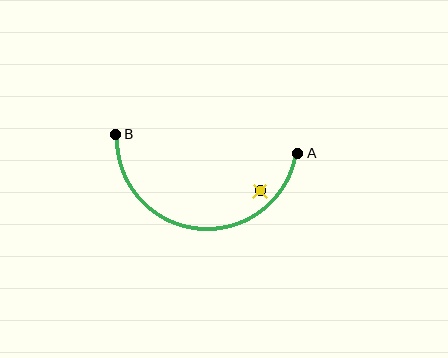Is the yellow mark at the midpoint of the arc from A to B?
No — the yellow mark does not lie on the arc at all. It sits slightly inside the curve.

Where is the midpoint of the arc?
The arc midpoint is the point on the curve farthest from the straight line joining A and B. It sits below that line.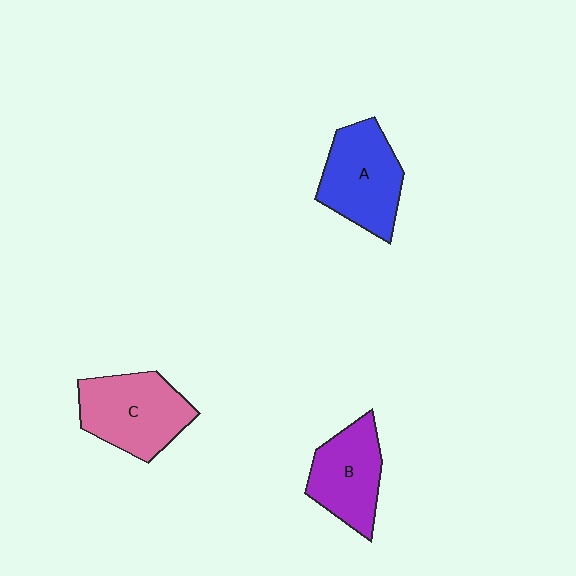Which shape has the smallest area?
Shape B (purple).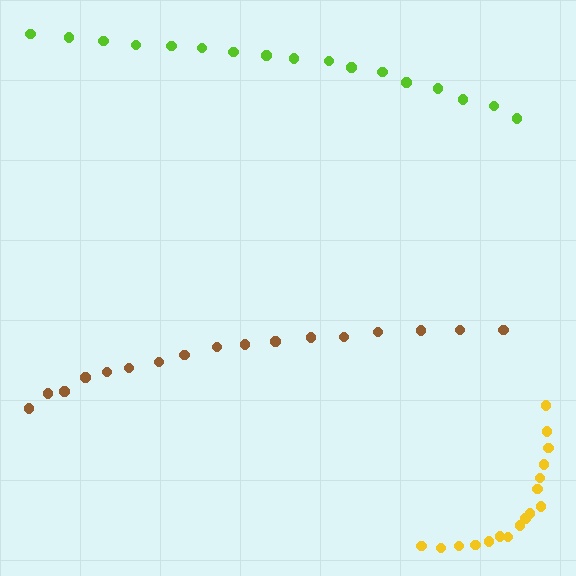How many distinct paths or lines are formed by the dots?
There are 3 distinct paths.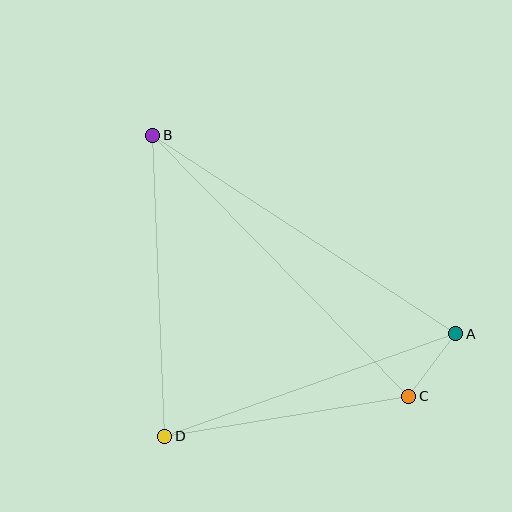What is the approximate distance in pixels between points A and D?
The distance between A and D is approximately 308 pixels.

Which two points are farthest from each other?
Points B and C are farthest from each other.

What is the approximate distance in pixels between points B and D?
The distance between B and D is approximately 301 pixels.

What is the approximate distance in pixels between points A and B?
The distance between A and B is approximately 363 pixels.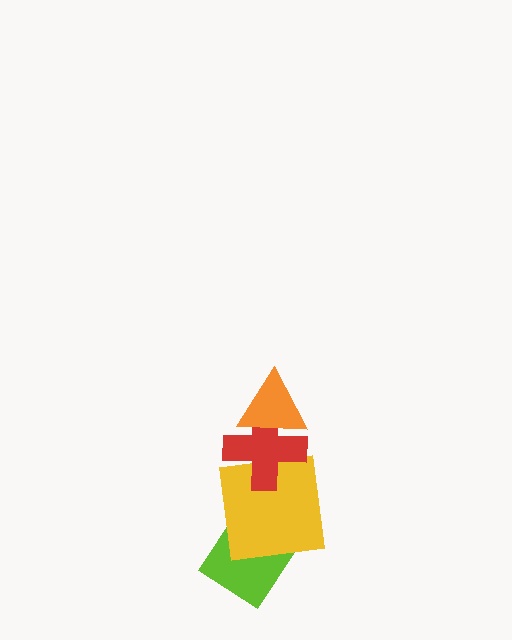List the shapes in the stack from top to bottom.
From top to bottom: the orange triangle, the red cross, the yellow square, the lime diamond.